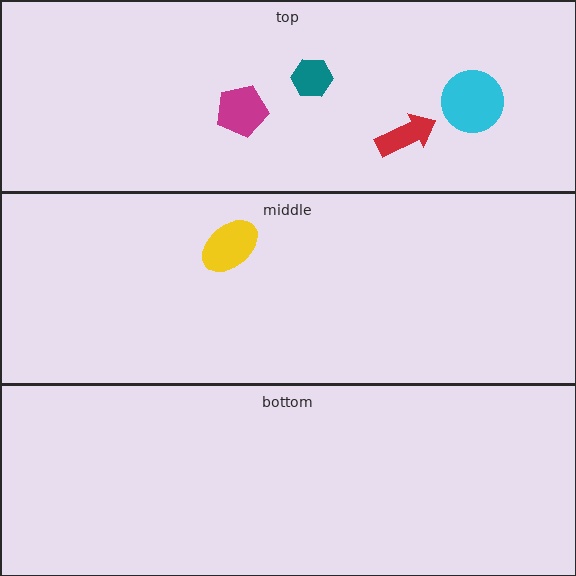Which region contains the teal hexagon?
The top region.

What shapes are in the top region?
The red arrow, the cyan circle, the teal hexagon, the magenta pentagon.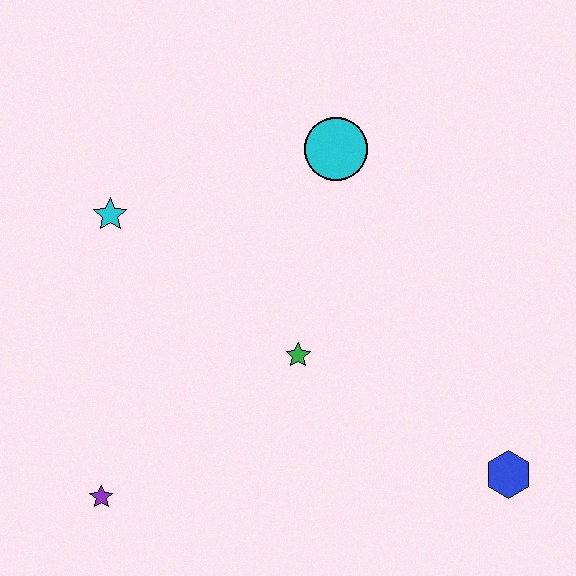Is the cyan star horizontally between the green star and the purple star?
Yes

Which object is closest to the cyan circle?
The green star is closest to the cyan circle.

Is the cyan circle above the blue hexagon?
Yes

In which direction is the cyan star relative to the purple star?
The cyan star is above the purple star.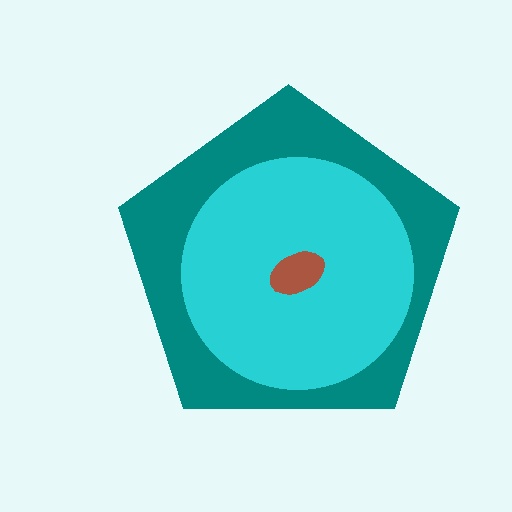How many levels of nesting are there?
3.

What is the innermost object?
The brown ellipse.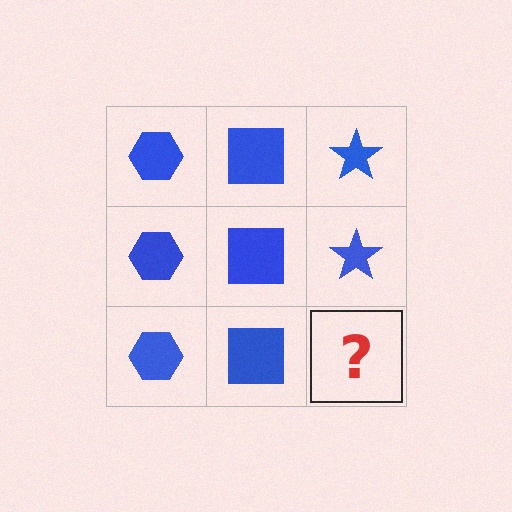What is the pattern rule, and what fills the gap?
The rule is that each column has a consistent shape. The gap should be filled with a blue star.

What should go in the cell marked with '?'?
The missing cell should contain a blue star.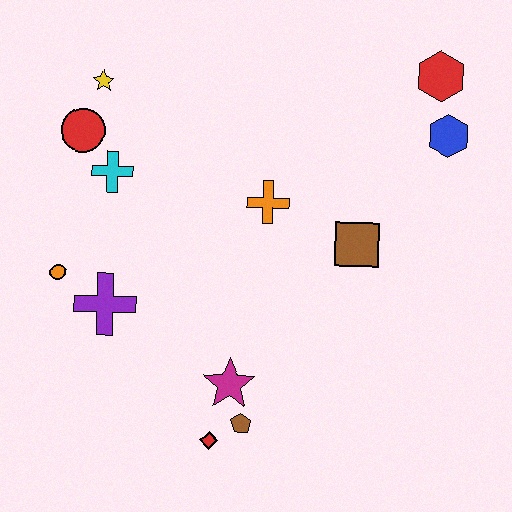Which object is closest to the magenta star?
The brown pentagon is closest to the magenta star.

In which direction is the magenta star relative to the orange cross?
The magenta star is below the orange cross.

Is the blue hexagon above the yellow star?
No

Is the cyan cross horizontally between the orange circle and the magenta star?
Yes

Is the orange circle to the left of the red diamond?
Yes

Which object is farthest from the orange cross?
The red diamond is farthest from the orange cross.